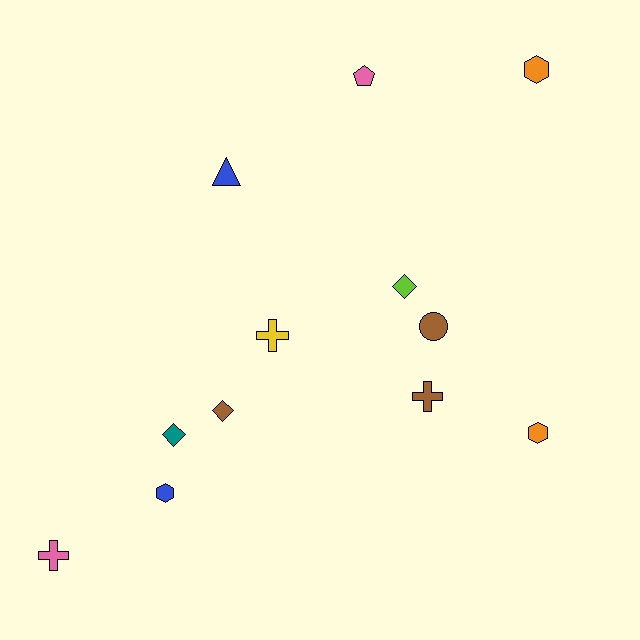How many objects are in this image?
There are 12 objects.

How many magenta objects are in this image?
There are no magenta objects.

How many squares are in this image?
There are no squares.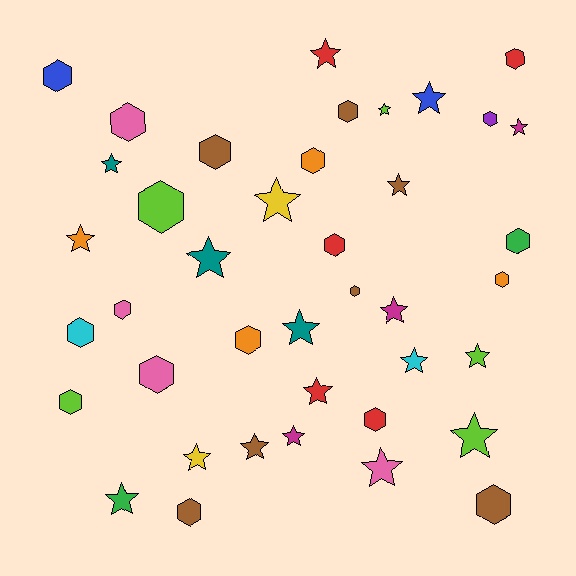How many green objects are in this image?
There are 2 green objects.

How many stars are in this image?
There are 20 stars.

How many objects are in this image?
There are 40 objects.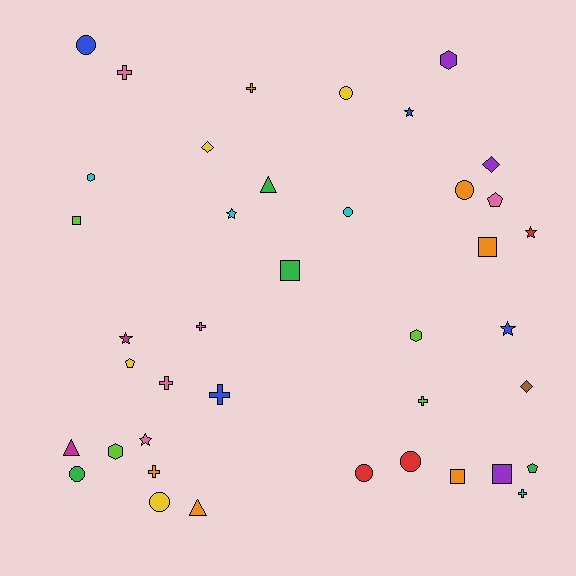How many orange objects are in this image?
There are 6 orange objects.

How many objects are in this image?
There are 40 objects.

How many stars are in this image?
There are 6 stars.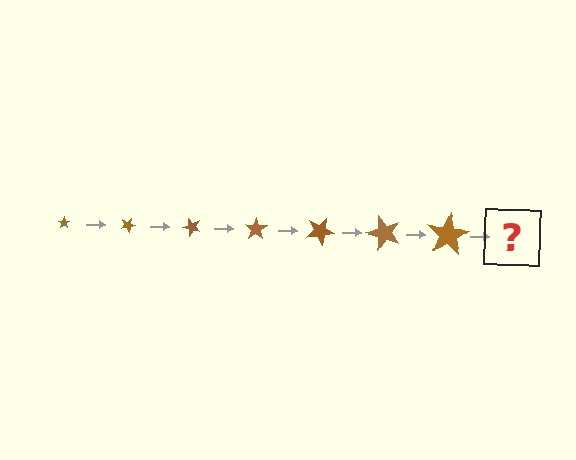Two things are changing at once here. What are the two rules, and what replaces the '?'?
The two rules are that the star grows larger each step and it rotates 25 degrees each step. The '?' should be a star, larger than the previous one and rotated 175 degrees from the start.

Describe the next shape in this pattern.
It should be a star, larger than the previous one and rotated 175 degrees from the start.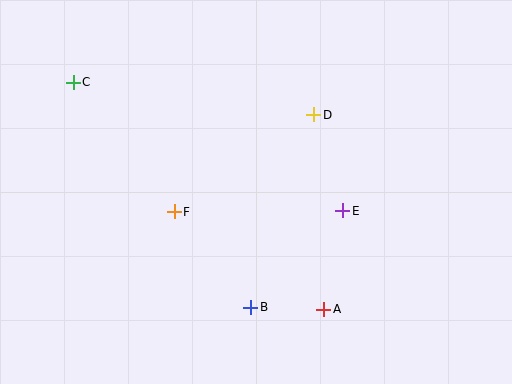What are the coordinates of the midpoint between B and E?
The midpoint between B and E is at (297, 259).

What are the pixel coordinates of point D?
Point D is at (314, 115).